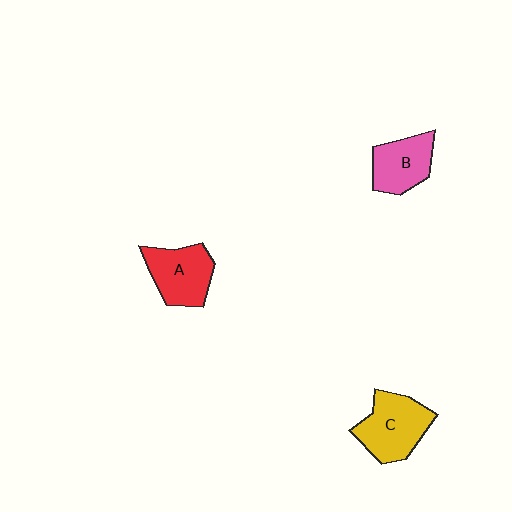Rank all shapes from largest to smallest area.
From largest to smallest: C (yellow), A (red), B (pink).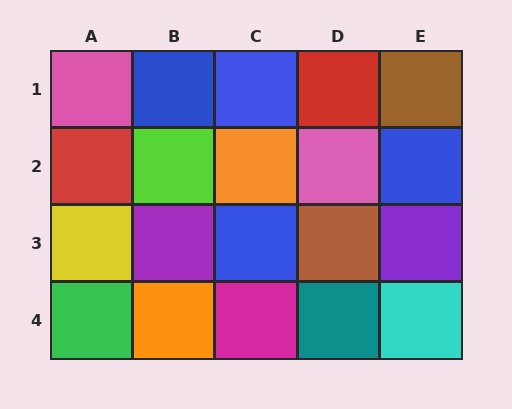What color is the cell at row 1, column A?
Pink.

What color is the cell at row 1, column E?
Brown.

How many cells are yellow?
1 cell is yellow.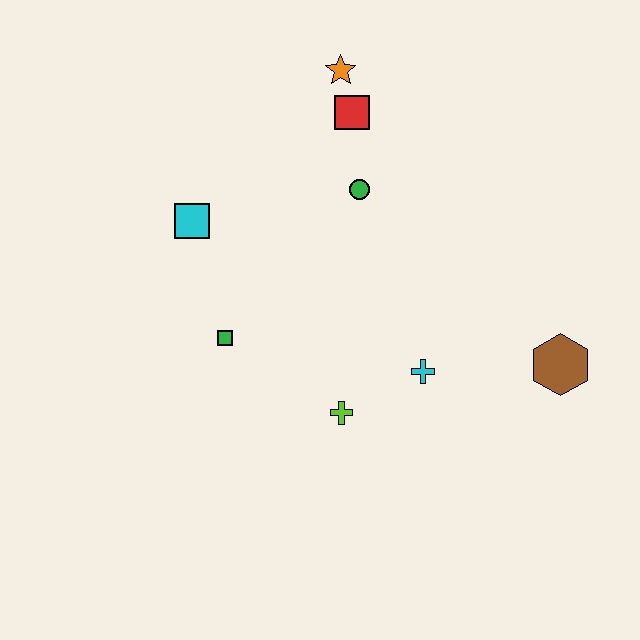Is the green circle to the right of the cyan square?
Yes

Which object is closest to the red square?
The orange star is closest to the red square.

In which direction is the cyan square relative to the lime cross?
The cyan square is above the lime cross.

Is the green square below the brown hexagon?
No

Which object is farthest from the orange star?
The brown hexagon is farthest from the orange star.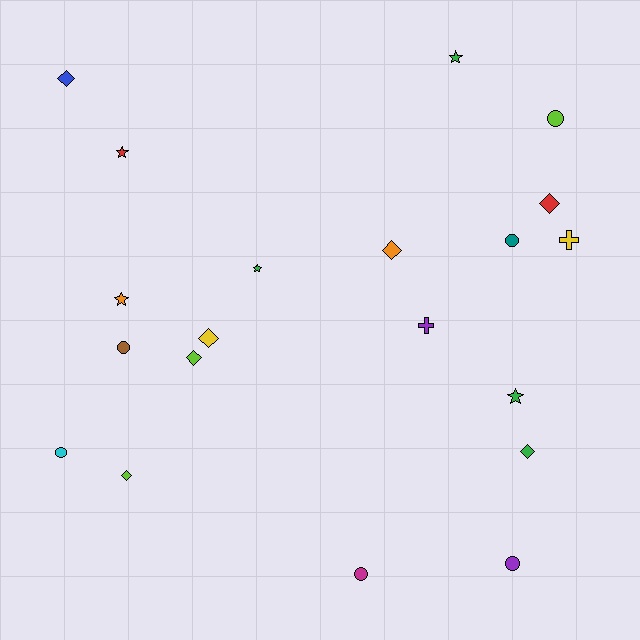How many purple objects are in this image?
There are 2 purple objects.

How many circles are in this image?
There are 6 circles.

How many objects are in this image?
There are 20 objects.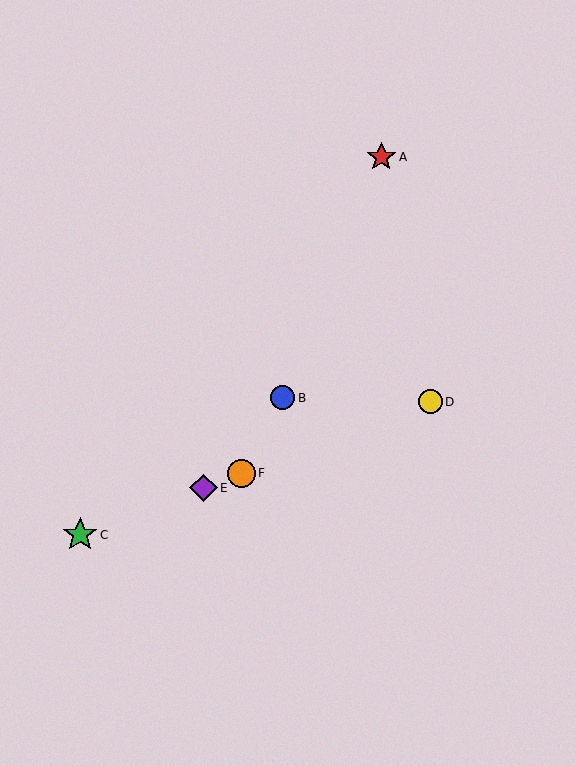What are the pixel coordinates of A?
Object A is at (381, 157).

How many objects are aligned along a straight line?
4 objects (C, D, E, F) are aligned along a straight line.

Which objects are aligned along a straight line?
Objects C, D, E, F are aligned along a straight line.